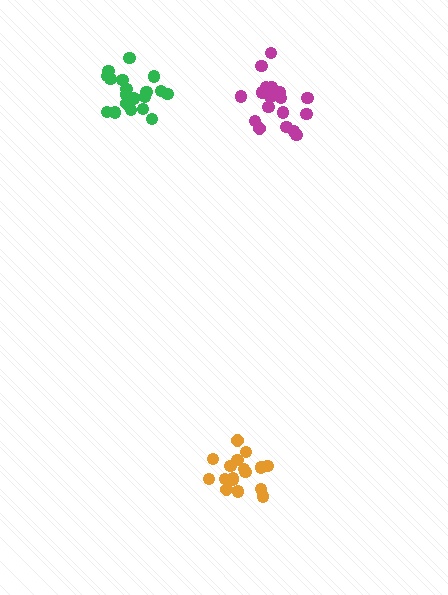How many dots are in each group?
Group 1: 19 dots, Group 2: 17 dots, Group 3: 18 dots (54 total).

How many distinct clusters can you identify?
There are 3 distinct clusters.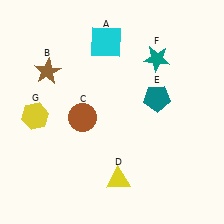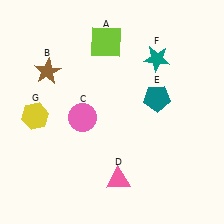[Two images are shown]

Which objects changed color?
A changed from cyan to lime. C changed from brown to pink. D changed from yellow to pink.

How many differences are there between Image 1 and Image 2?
There are 3 differences between the two images.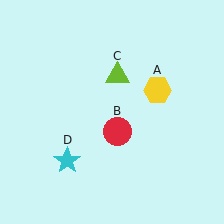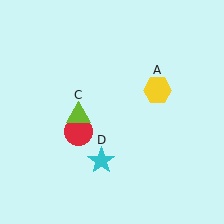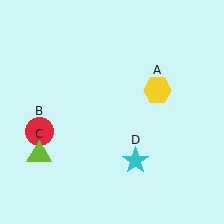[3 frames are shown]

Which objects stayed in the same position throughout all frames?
Yellow hexagon (object A) remained stationary.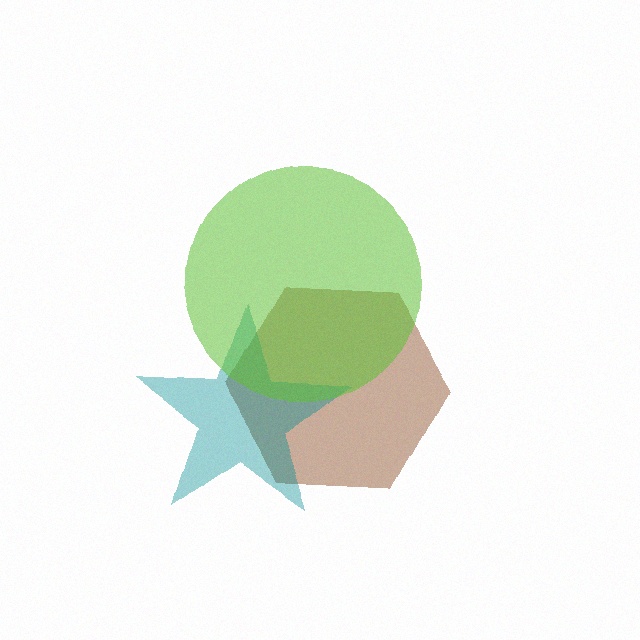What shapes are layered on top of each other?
The layered shapes are: a brown hexagon, a teal star, a lime circle.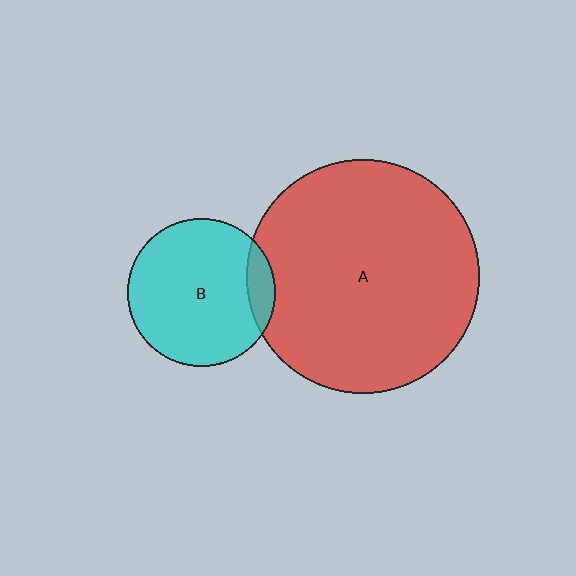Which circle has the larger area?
Circle A (red).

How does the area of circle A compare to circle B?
Approximately 2.5 times.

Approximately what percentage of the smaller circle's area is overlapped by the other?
Approximately 10%.